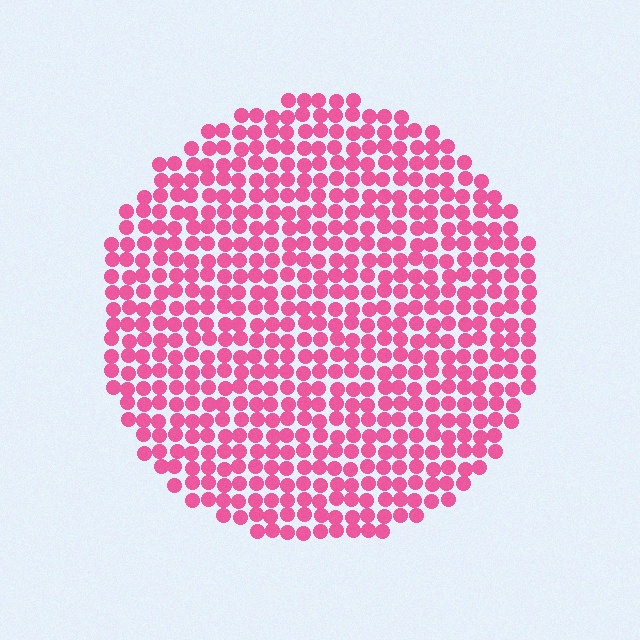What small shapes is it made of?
It is made of small circles.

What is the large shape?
The large shape is a circle.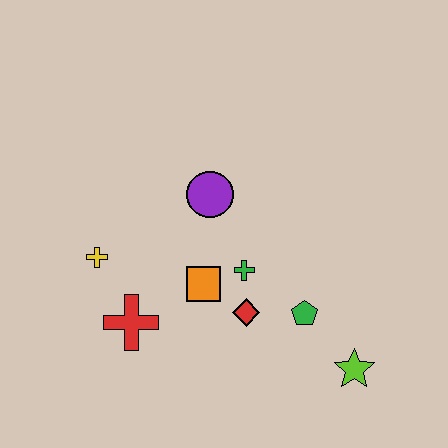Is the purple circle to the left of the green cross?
Yes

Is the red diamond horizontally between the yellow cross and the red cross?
No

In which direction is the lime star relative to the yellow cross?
The lime star is to the right of the yellow cross.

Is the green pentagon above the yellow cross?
No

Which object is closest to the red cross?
The yellow cross is closest to the red cross.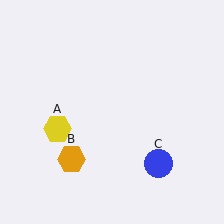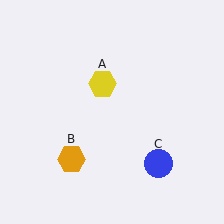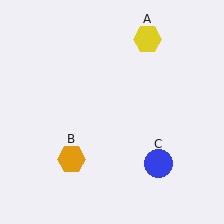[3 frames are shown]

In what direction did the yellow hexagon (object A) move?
The yellow hexagon (object A) moved up and to the right.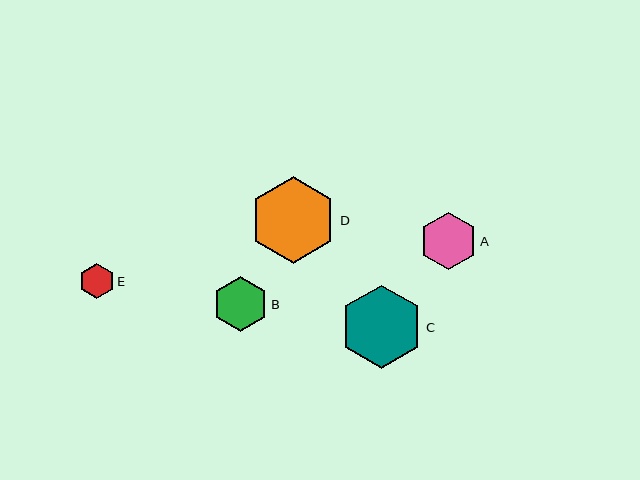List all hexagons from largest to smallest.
From largest to smallest: D, C, A, B, E.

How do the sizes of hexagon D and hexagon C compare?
Hexagon D and hexagon C are approximately the same size.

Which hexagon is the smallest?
Hexagon E is the smallest with a size of approximately 35 pixels.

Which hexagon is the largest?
Hexagon D is the largest with a size of approximately 87 pixels.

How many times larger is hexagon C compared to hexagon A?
Hexagon C is approximately 1.5 times the size of hexagon A.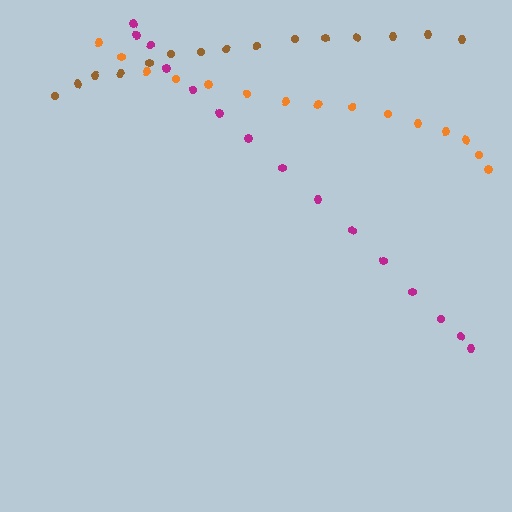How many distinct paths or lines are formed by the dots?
There are 3 distinct paths.